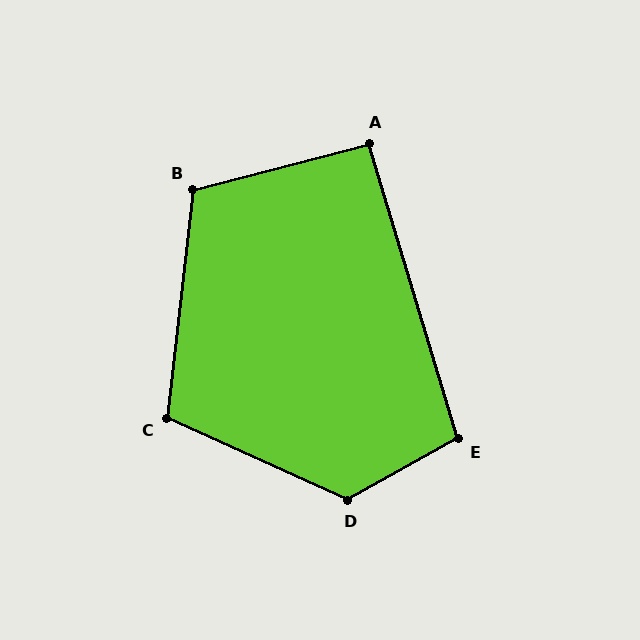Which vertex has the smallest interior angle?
A, at approximately 93 degrees.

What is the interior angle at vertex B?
Approximately 111 degrees (obtuse).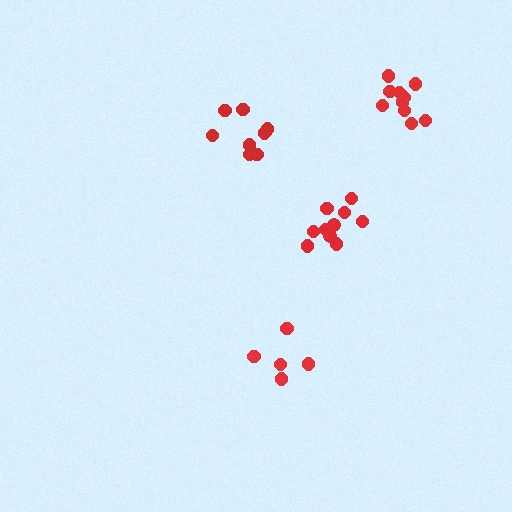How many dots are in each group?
Group 1: 10 dots, Group 2: 9 dots, Group 3: 10 dots, Group 4: 5 dots (34 total).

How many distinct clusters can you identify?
There are 4 distinct clusters.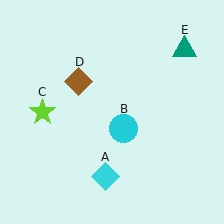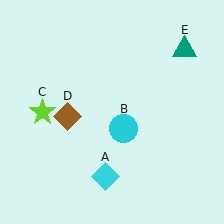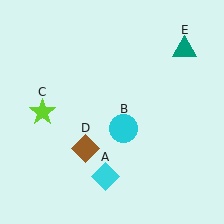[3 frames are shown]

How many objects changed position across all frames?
1 object changed position: brown diamond (object D).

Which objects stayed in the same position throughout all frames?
Cyan diamond (object A) and cyan circle (object B) and lime star (object C) and teal triangle (object E) remained stationary.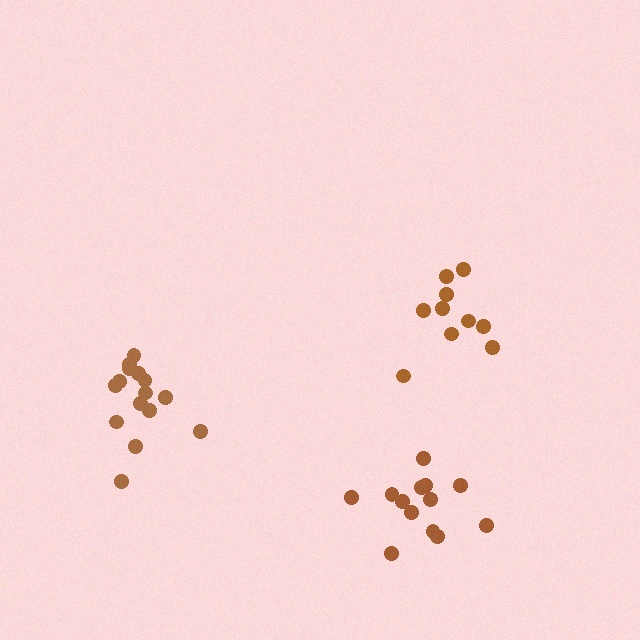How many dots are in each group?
Group 1: 15 dots, Group 2: 10 dots, Group 3: 13 dots (38 total).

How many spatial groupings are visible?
There are 3 spatial groupings.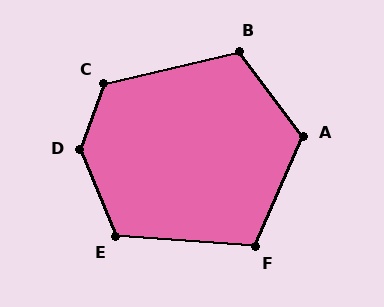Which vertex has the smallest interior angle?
F, at approximately 109 degrees.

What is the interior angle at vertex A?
Approximately 120 degrees (obtuse).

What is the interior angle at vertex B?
Approximately 113 degrees (obtuse).